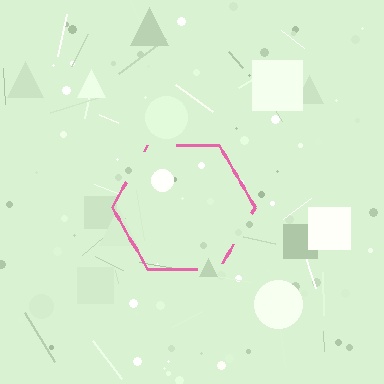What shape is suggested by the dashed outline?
The dashed outline suggests a hexagon.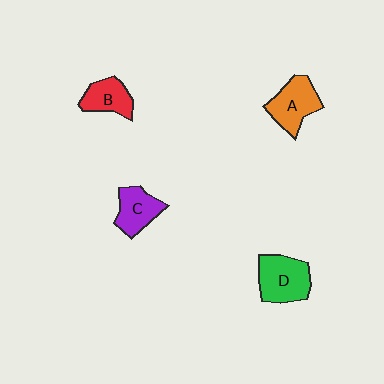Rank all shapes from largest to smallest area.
From largest to smallest: D (green), A (orange), C (purple), B (red).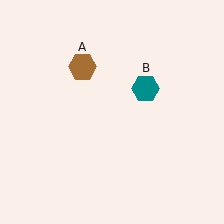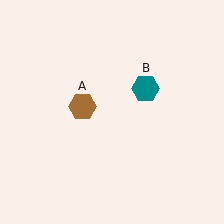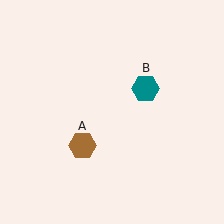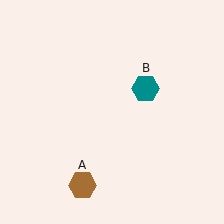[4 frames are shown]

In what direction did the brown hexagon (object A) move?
The brown hexagon (object A) moved down.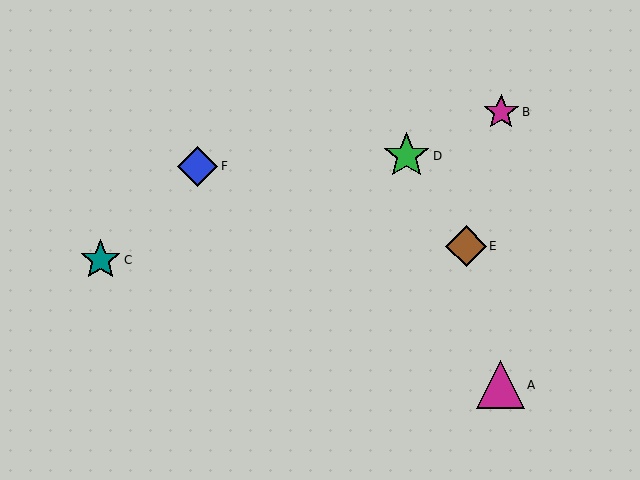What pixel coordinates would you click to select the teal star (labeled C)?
Click at (100, 260) to select the teal star C.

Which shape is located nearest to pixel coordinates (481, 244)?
The brown diamond (labeled E) at (466, 246) is nearest to that location.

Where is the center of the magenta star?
The center of the magenta star is at (501, 112).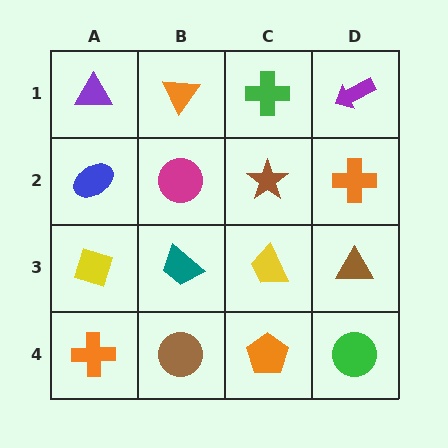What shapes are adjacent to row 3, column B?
A magenta circle (row 2, column B), a brown circle (row 4, column B), a yellow diamond (row 3, column A), a yellow trapezoid (row 3, column C).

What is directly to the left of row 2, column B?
A blue ellipse.